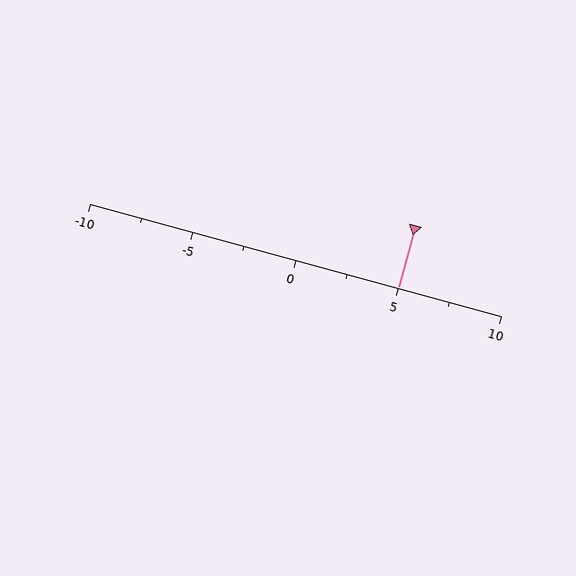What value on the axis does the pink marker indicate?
The marker indicates approximately 5.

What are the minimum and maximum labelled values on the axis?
The axis runs from -10 to 10.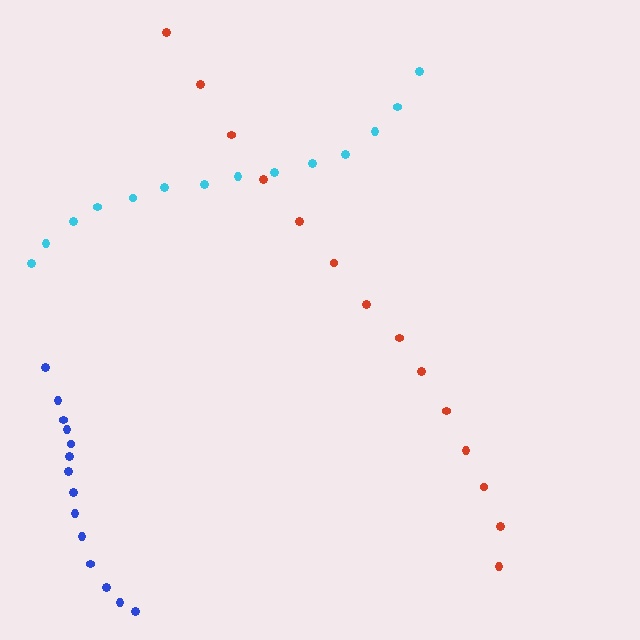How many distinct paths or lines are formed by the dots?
There are 3 distinct paths.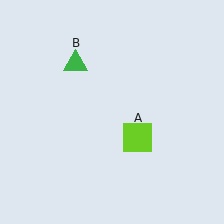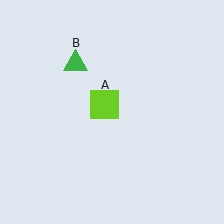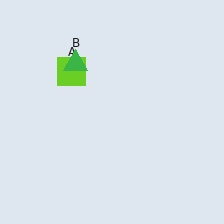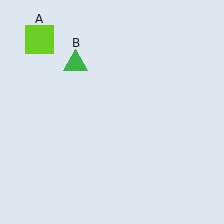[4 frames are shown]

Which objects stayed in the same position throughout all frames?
Green triangle (object B) remained stationary.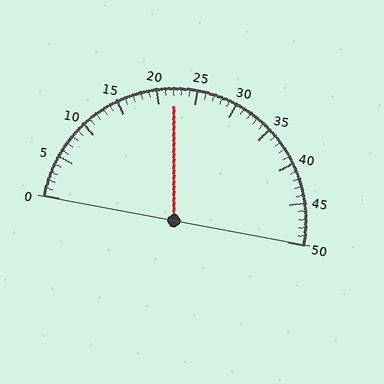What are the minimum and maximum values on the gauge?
The gauge ranges from 0 to 50.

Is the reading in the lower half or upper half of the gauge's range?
The reading is in the lower half of the range (0 to 50).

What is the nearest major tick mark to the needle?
The nearest major tick mark is 20.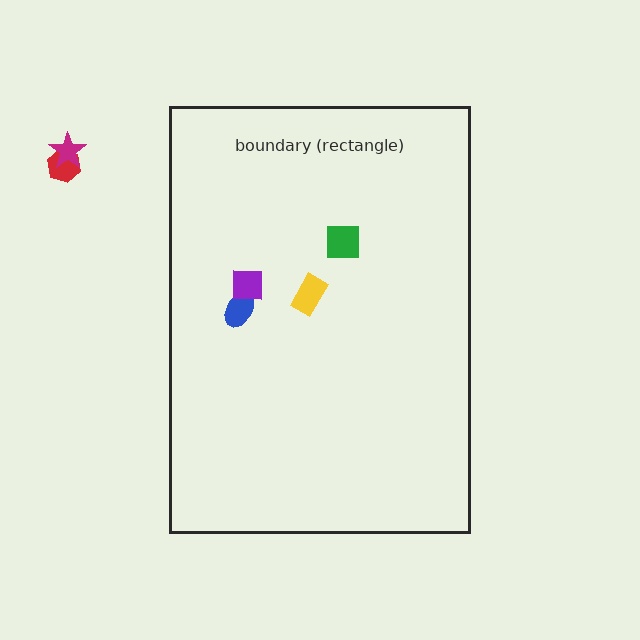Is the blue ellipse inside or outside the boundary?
Inside.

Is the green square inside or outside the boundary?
Inside.